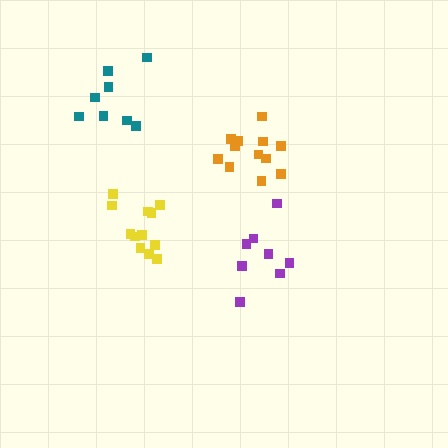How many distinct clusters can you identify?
There are 4 distinct clusters.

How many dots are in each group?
Group 1: 12 dots, Group 2: 12 dots, Group 3: 8 dots, Group 4: 8 dots (40 total).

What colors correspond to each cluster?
The clusters are colored: orange, yellow, purple, teal.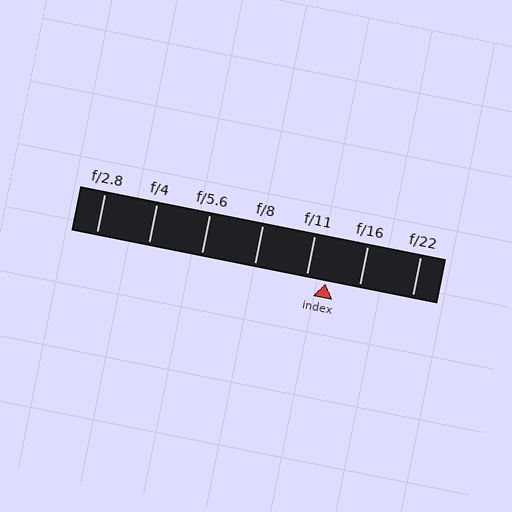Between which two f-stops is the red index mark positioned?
The index mark is between f/11 and f/16.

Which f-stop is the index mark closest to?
The index mark is closest to f/11.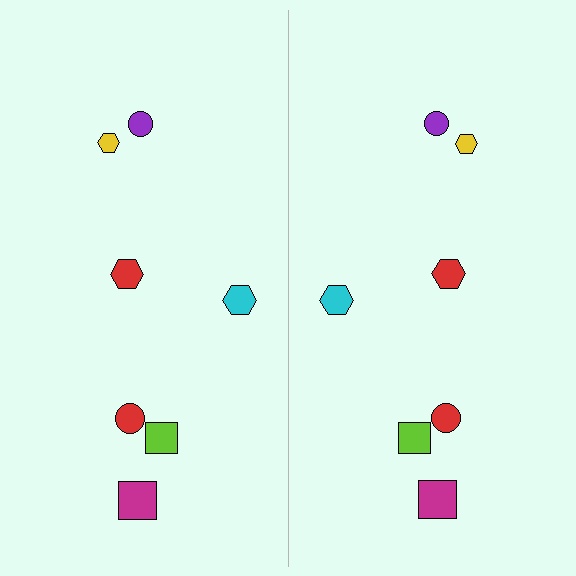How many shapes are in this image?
There are 14 shapes in this image.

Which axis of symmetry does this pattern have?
The pattern has a vertical axis of symmetry running through the center of the image.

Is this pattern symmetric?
Yes, this pattern has bilateral (reflection) symmetry.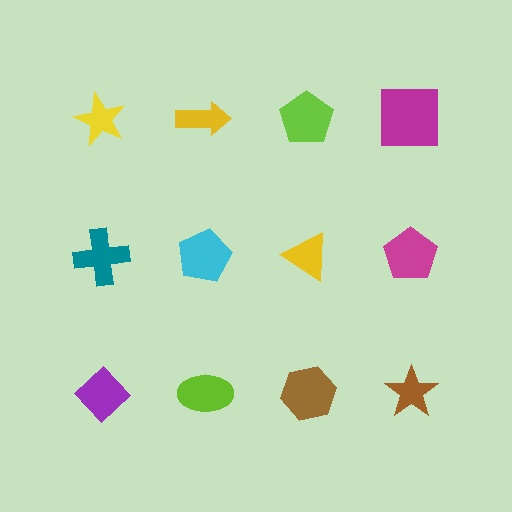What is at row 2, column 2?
A cyan pentagon.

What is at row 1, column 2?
A yellow arrow.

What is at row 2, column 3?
A yellow triangle.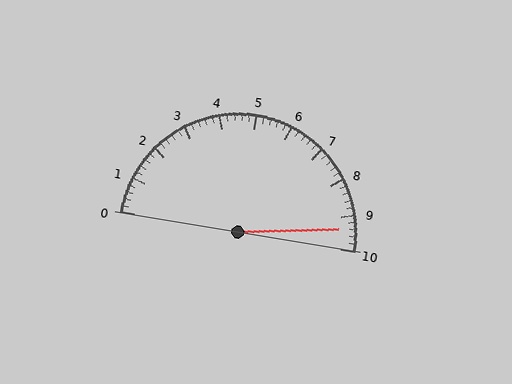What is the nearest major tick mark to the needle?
The nearest major tick mark is 9.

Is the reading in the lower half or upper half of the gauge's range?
The reading is in the upper half of the range (0 to 10).